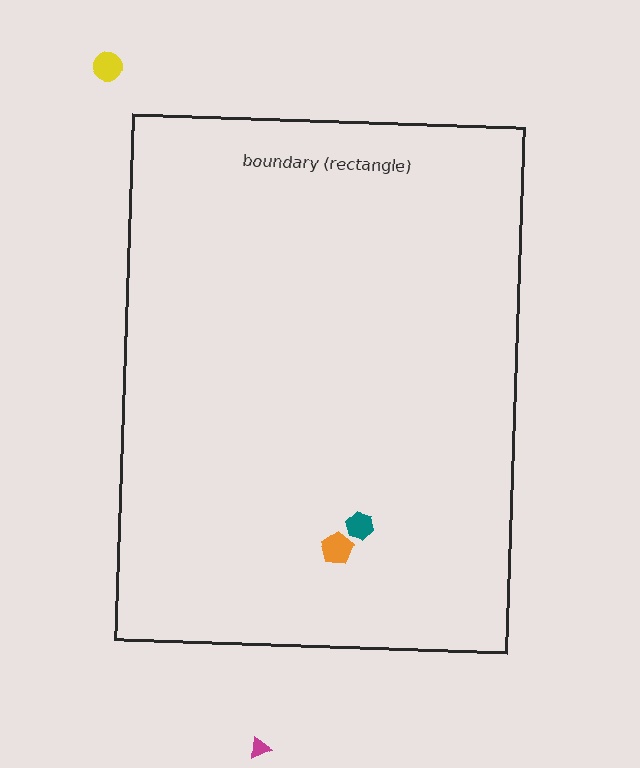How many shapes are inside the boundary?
2 inside, 2 outside.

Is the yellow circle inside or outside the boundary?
Outside.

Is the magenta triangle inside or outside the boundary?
Outside.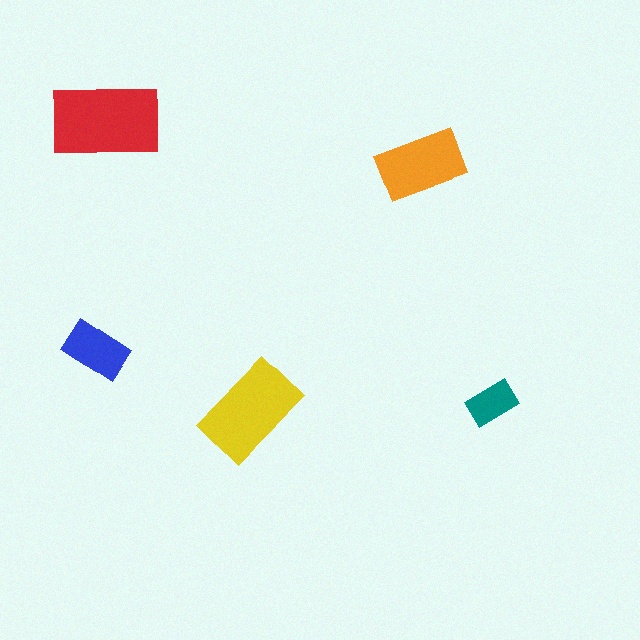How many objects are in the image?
There are 5 objects in the image.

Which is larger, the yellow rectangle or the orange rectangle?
The yellow one.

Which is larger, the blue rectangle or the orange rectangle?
The orange one.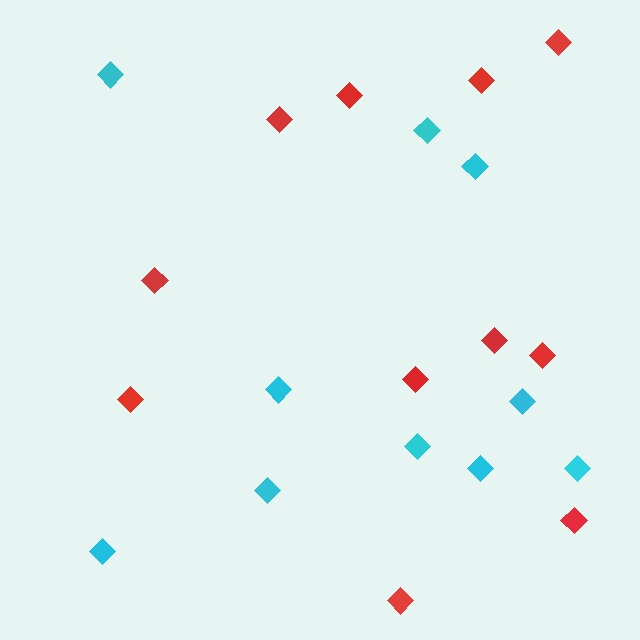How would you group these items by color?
There are 2 groups: one group of red diamonds (11) and one group of cyan diamonds (10).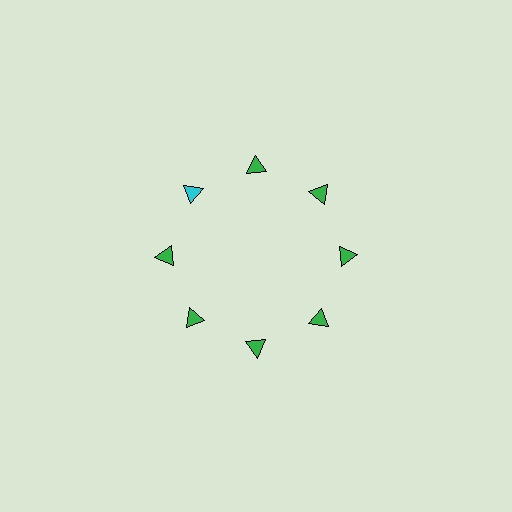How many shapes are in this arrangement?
There are 8 shapes arranged in a ring pattern.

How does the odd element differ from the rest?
It has a different color: cyan instead of green.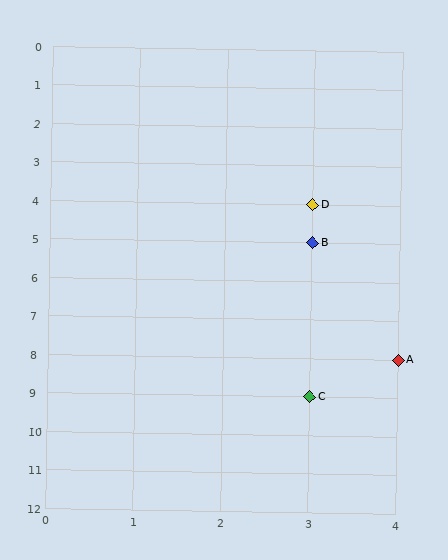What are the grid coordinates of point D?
Point D is at grid coordinates (3, 4).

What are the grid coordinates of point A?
Point A is at grid coordinates (4, 8).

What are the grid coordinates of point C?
Point C is at grid coordinates (3, 9).